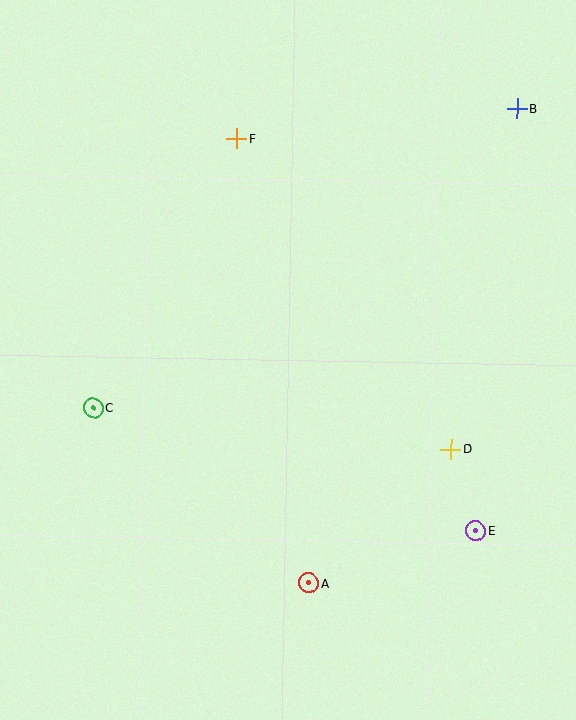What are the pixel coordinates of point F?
Point F is at (237, 139).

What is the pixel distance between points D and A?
The distance between D and A is 195 pixels.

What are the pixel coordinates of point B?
Point B is at (517, 109).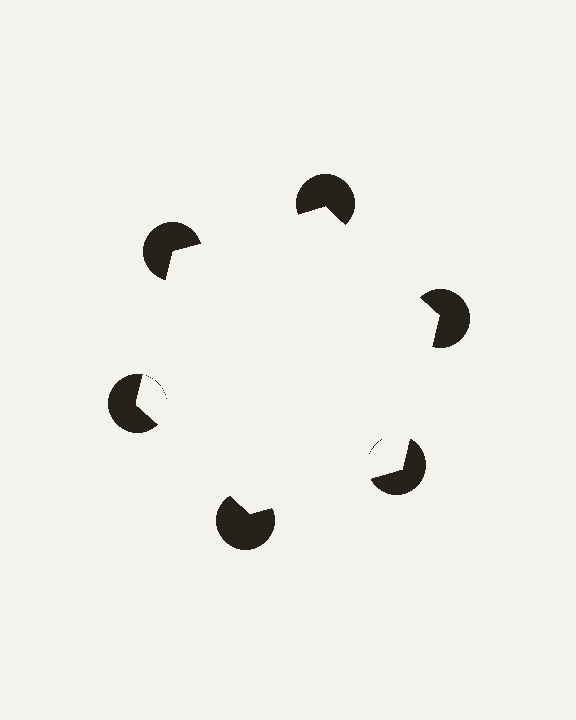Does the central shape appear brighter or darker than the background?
It typically appears slightly brighter than the background, even though no actual brightness change is drawn.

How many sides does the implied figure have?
6 sides.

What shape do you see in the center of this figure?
An illusory hexagon — its edges are inferred from the aligned wedge cuts in the pac-man discs, not physically drawn.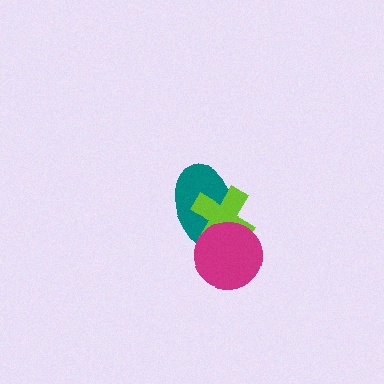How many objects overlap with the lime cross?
2 objects overlap with the lime cross.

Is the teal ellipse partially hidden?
Yes, it is partially covered by another shape.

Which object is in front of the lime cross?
The magenta circle is in front of the lime cross.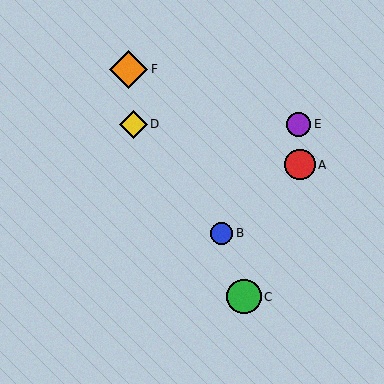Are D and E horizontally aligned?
Yes, both are at y≈124.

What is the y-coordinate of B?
Object B is at y≈233.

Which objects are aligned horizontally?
Objects D, E are aligned horizontally.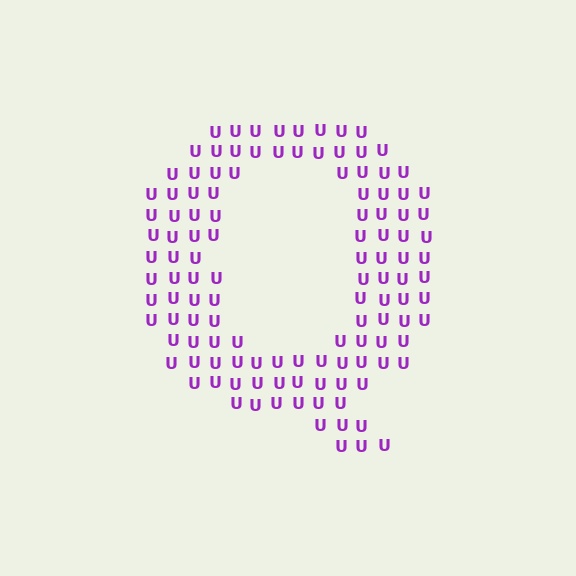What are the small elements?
The small elements are letter U's.